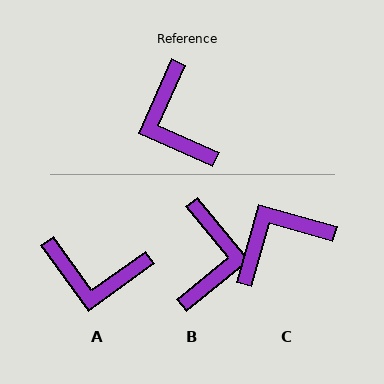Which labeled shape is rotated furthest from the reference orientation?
B, about 153 degrees away.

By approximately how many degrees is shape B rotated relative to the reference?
Approximately 153 degrees counter-clockwise.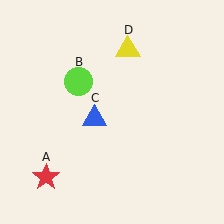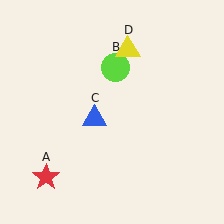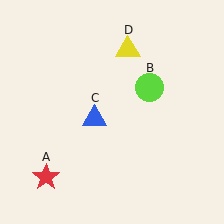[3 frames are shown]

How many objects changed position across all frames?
1 object changed position: lime circle (object B).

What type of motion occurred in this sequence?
The lime circle (object B) rotated clockwise around the center of the scene.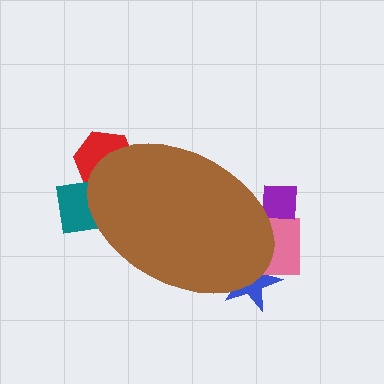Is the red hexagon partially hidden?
Yes, the red hexagon is partially hidden behind the brown ellipse.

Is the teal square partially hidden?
Yes, the teal square is partially hidden behind the brown ellipse.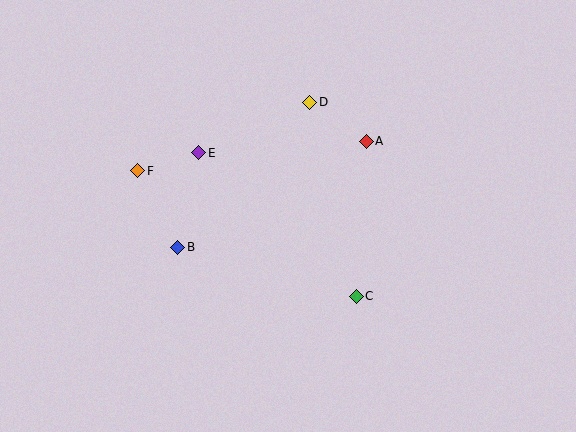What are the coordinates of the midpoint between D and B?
The midpoint between D and B is at (244, 175).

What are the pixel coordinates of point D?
Point D is at (310, 102).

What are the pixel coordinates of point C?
Point C is at (356, 296).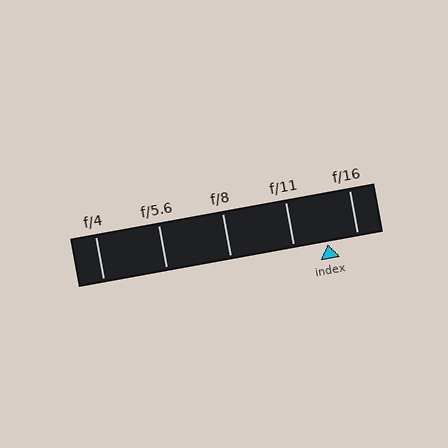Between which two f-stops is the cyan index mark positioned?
The index mark is between f/11 and f/16.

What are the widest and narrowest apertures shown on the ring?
The widest aperture shown is f/4 and the narrowest is f/16.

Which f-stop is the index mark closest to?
The index mark is closest to f/16.